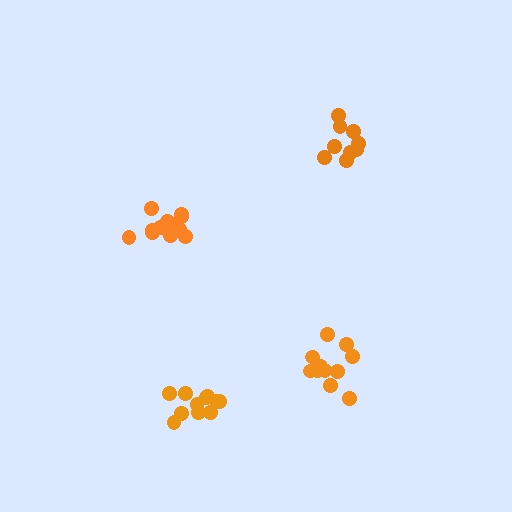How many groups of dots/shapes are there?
There are 4 groups.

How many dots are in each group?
Group 1: 11 dots, Group 2: 12 dots, Group 3: 9 dots, Group 4: 11 dots (43 total).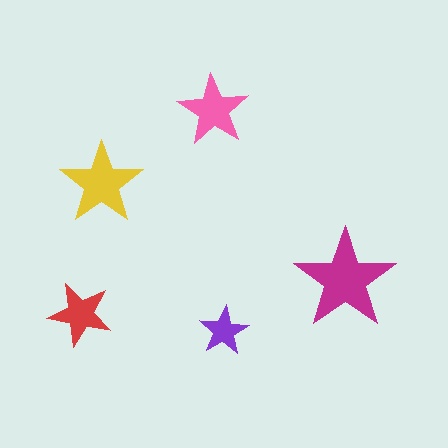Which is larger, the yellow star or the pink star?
The yellow one.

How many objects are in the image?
There are 5 objects in the image.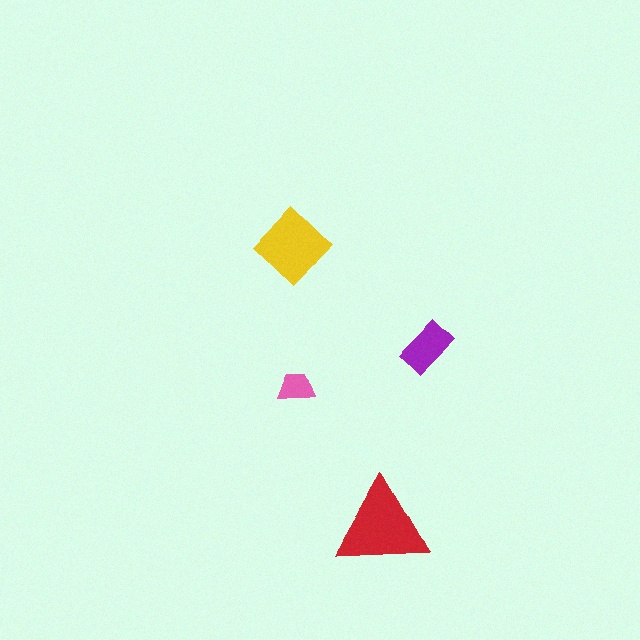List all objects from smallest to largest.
The pink trapezoid, the purple rectangle, the yellow diamond, the red triangle.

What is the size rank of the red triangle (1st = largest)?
1st.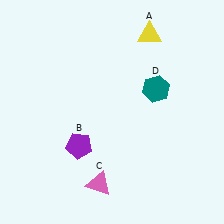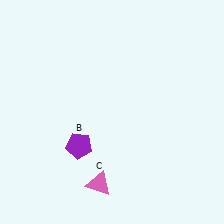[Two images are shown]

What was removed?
The teal hexagon (D), the yellow triangle (A) were removed in Image 2.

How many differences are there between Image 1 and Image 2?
There are 2 differences between the two images.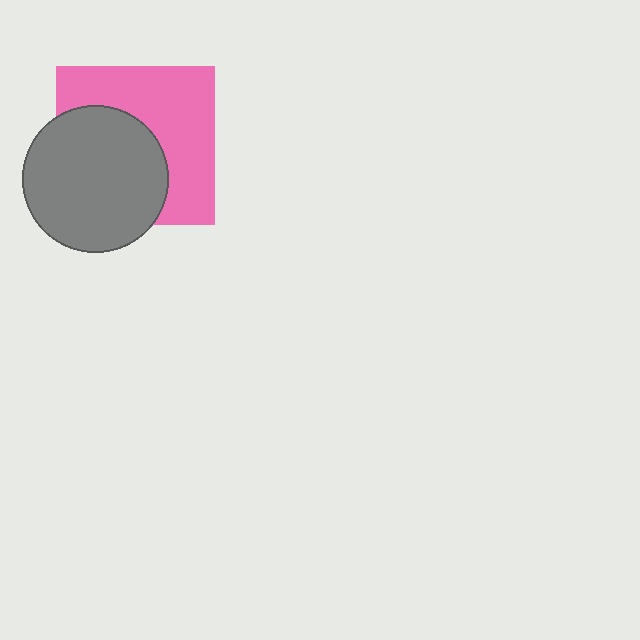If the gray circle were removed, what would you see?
You would see the complete pink square.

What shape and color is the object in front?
The object in front is a gray circle.